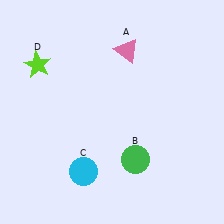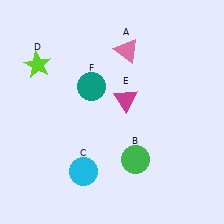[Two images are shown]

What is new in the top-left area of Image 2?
A teal circle (F) was added in the top-left area of Image 2.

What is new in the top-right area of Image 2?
A magenta triangle (E) was added in the top-right area of Image 2.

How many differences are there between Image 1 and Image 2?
There are 2 differences between the two images.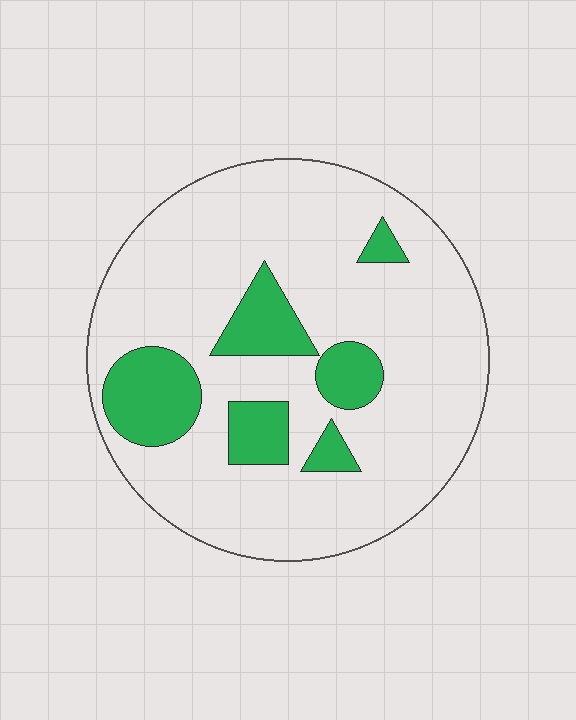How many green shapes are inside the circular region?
6.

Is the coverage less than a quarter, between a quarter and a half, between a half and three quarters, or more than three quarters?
Less than a quarter.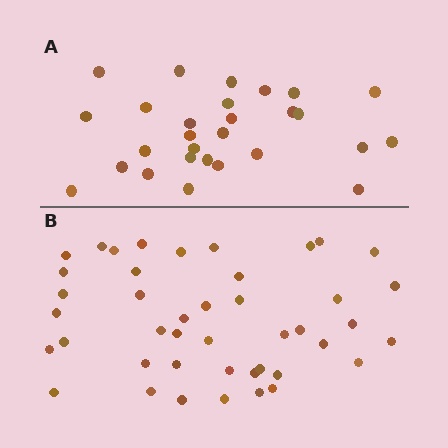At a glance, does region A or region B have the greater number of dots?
Region B (the bottom region) has more dots.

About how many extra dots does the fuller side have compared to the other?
Region B has approximately 15 more dots than region A.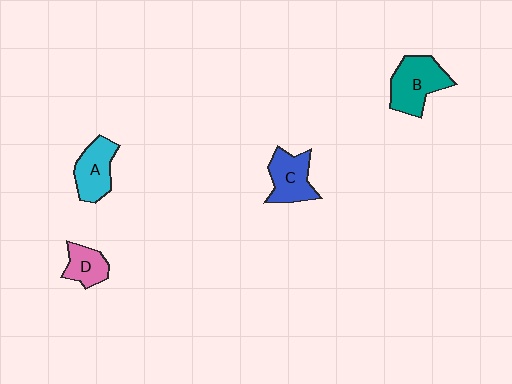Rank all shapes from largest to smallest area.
From largest to smallest: B (teal), C (blue), A (cyan), D (pink).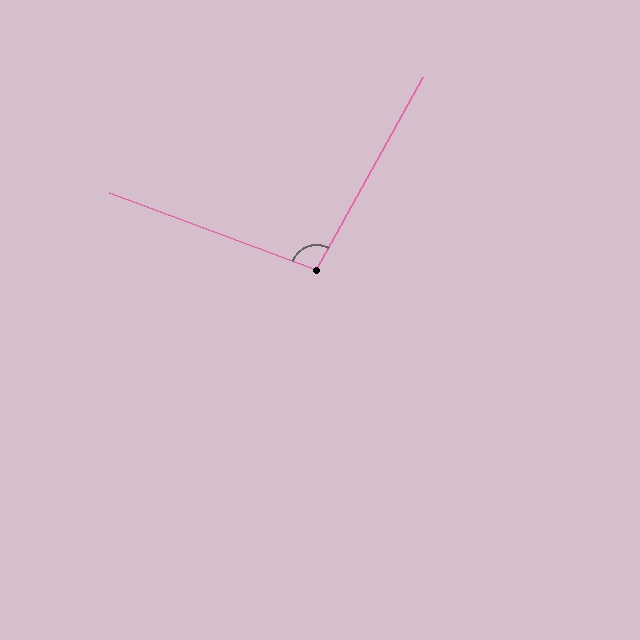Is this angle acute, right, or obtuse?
It is obtuse.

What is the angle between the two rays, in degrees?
Approximately 99 degrees.